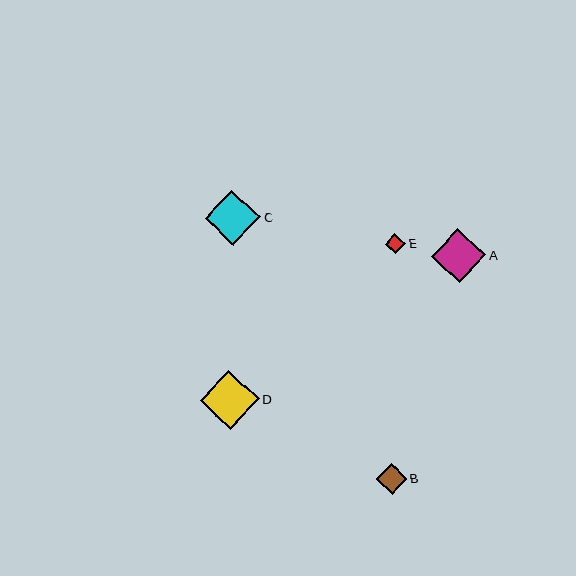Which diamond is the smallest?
Diamond E is the smallest with a size of approximately 20 pixels.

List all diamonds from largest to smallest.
From largest to smallest: D, C, A, B, E.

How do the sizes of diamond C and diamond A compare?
Diamond C and diamond A are approximately the same size.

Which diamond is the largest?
Diamond D is the largest with a size of approximately 59 pixels.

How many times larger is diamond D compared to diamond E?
Diamond D is approximately 2.9 times the size of diamond E.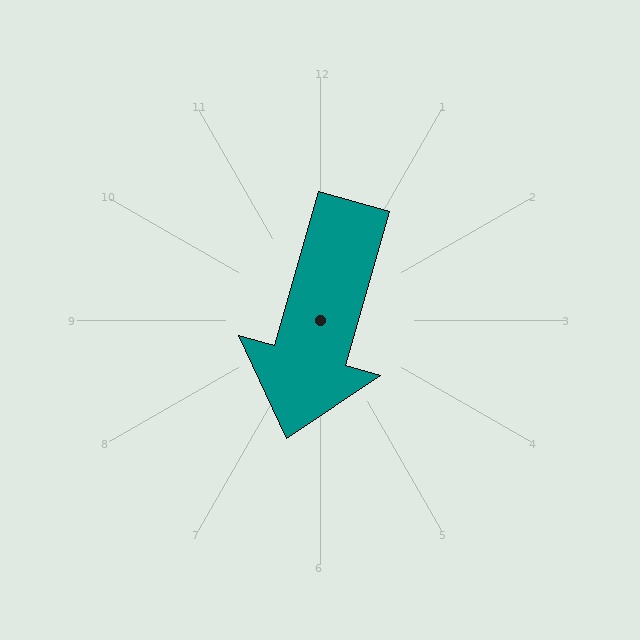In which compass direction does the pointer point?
South.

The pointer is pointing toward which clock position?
Roughly 7 o'clock.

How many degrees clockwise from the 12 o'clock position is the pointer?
Approximately 196 degrees.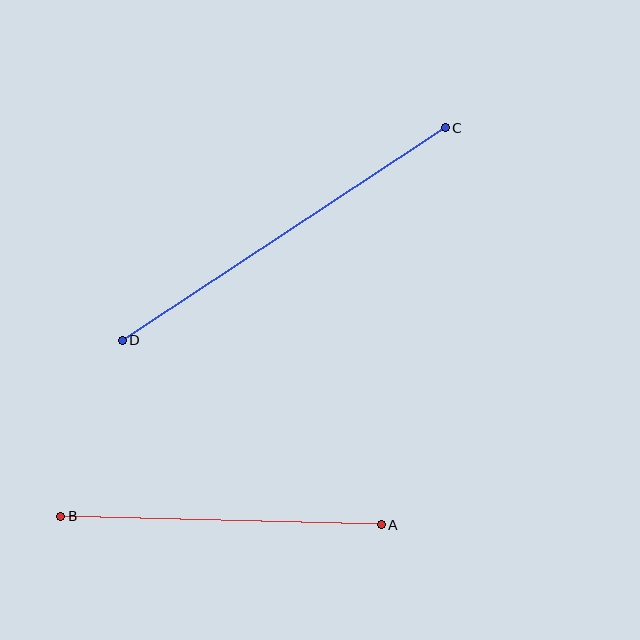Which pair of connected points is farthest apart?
Points C and D are farthest apart.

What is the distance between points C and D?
The distance is approximately 386 pixels.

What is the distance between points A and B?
The distance is approximately 321 pixels.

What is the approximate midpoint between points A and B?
The midpoint is at approximately (221, 521) pixels.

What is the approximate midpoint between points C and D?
The midpoint is at approximately (284, 234) pixels.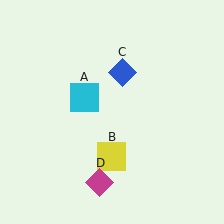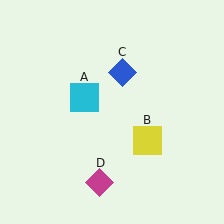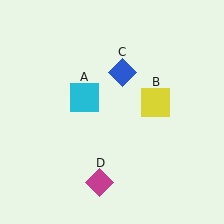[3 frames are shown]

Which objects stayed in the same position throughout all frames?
Cyan square (object A) and blue diamond (object C) and magenta diamond (object D) remained stationary.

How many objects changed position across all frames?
1 object changed position: yellow square (object B).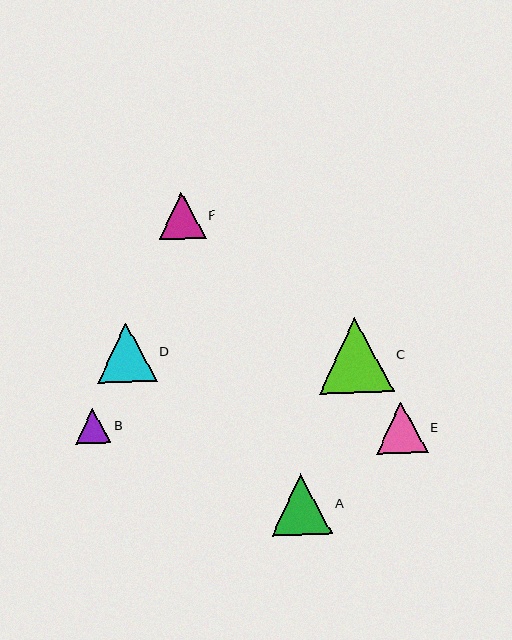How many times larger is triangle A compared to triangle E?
Triangle A is approximately 1.2 times the size of triangle E.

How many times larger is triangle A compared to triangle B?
Triangle A is approximately 1.7 times the size of triangle B.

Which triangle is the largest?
Triangle C is the largest with a size of approximately 75 pixels.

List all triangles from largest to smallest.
From largest to smallest: C, A, D, E, F, B.